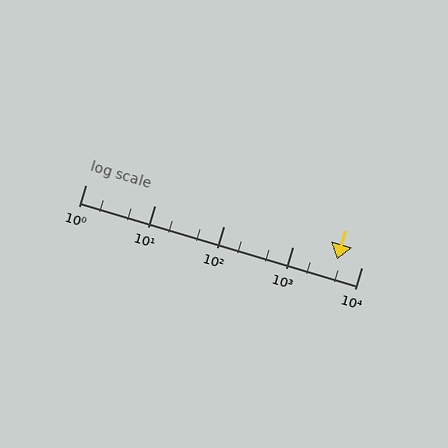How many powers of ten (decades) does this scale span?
The scale spans 4 decades, from 1 to 10000.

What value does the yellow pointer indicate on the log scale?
The pointer indicates approximately 4400.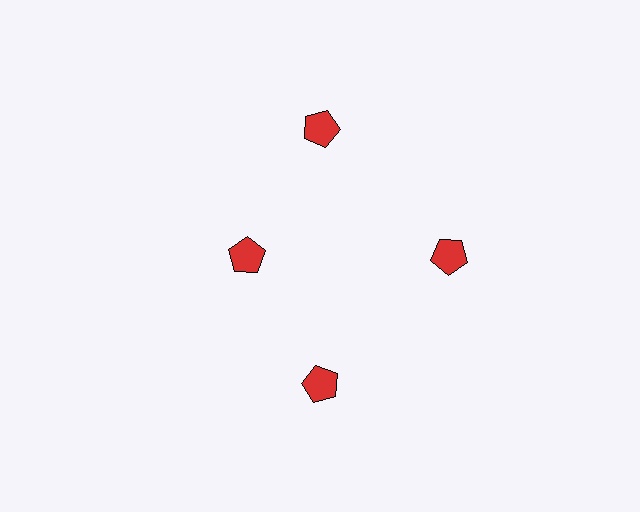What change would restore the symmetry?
The symmetry would be restored by moving it outward, back onto the ring so that all 4 pentagons sit at equal angles and equal distance from the center.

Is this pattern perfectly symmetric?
No. The 4 red pentagons are arranged in a ring, but one element near the 9 o'clock position is pulled inward toward the center, breaking the 4-fold rotational symmetry.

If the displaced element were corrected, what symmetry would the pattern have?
It would have 4-fold rotational symmetry — the pattern would map onto itself every 90 degrees.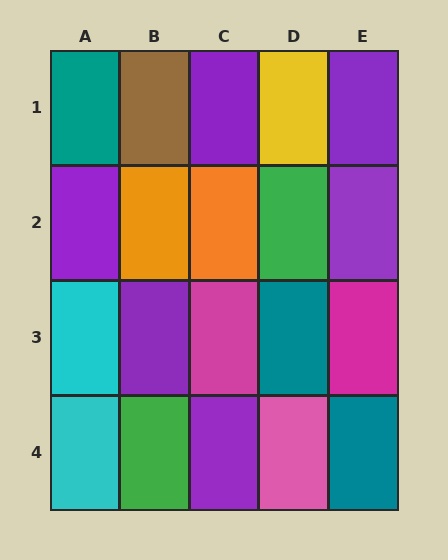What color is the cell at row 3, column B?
Purple.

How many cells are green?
2 cells are green.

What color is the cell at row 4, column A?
Cyan.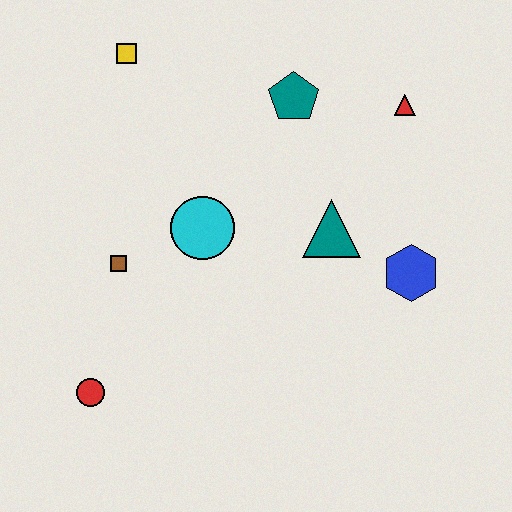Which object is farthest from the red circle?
The red triangle is farthest from the red circle.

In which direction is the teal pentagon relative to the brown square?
The teal pentagon is to the right of the brown square.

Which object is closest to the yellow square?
The teal pentagon is closest to the yellow square.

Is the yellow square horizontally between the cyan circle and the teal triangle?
No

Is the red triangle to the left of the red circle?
No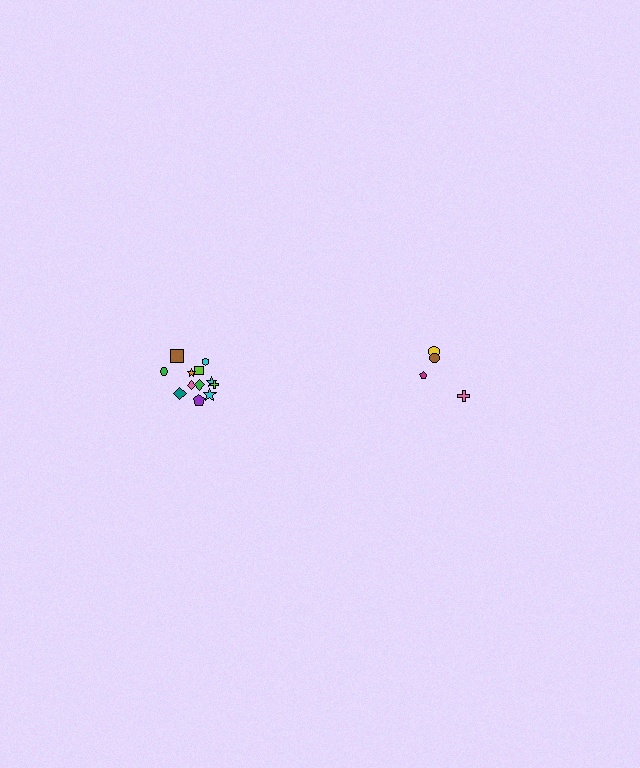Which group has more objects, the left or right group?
The left group.